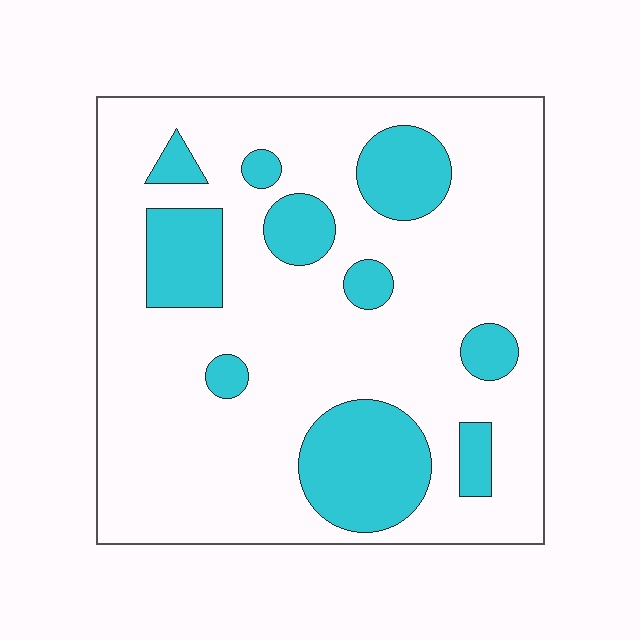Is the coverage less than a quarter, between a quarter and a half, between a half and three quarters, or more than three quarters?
Less than a quarter.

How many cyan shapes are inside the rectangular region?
10.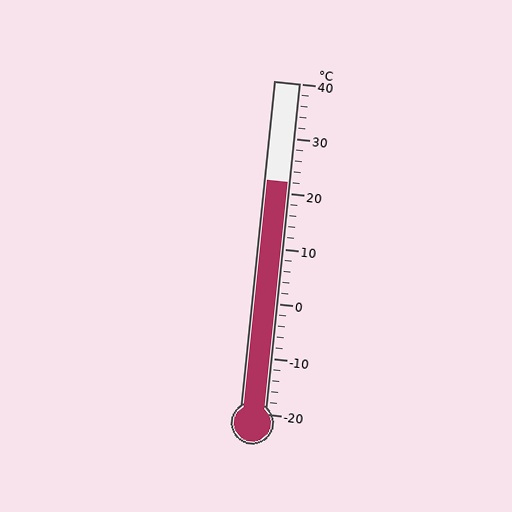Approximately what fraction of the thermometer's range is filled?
The thermometer is filled to approximately 70% of its range.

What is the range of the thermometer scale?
The thermometer scale ranges from -20°C to 40°C.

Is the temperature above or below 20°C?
The temperature is above 20°C.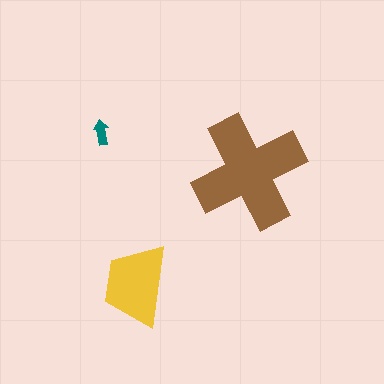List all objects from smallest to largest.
The teal arrow, the yellow trapezoid, the brown cross.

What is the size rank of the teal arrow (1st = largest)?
3rd.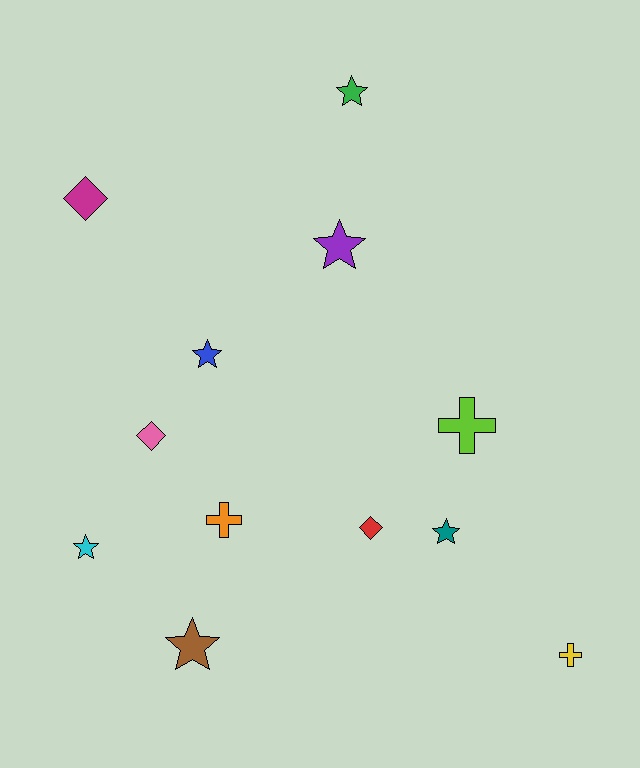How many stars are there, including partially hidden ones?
There are 6 stars.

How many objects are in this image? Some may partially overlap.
There are 12 objects.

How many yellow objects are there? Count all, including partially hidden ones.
There is 1 yellow object.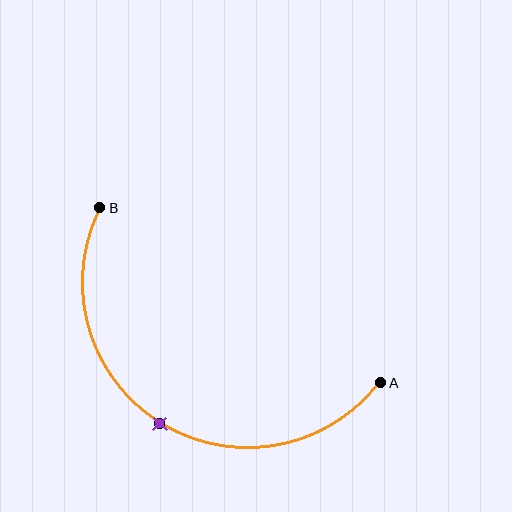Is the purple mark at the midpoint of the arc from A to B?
Yes. The purple mark lies on the arc at equal arc-length from both A and B — it is the arc midpoint.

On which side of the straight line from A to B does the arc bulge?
The arc bulges below the straight line connecting A and B.